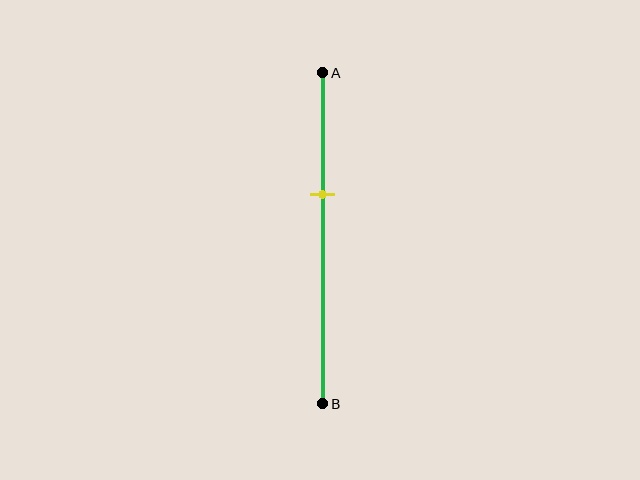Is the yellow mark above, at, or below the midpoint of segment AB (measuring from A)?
The yellow mark is above the midpoint of segment AB.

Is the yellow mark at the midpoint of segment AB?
No, the mark is at about 35% from A, not at the 50% midpoint.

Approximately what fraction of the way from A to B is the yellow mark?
The yellow mark is approximately 35% of the way from A to B.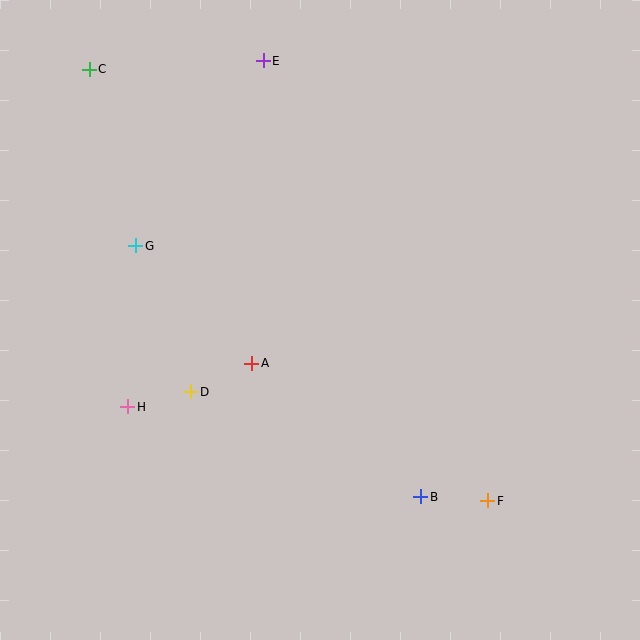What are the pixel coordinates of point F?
Point F is at (488, 501).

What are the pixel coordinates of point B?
Point B is at (421, 497).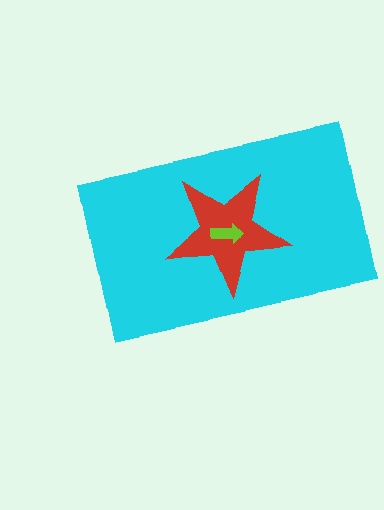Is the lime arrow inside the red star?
Yes.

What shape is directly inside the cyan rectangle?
The red star.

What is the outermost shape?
The cyan rectangle.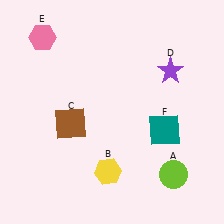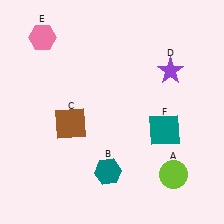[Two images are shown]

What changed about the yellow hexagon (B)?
In Image 1, B is yellow. In Image 2, it changed to teal.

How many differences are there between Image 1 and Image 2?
There is 1 difference between the two images.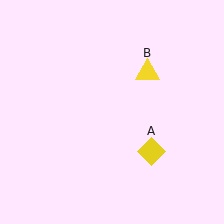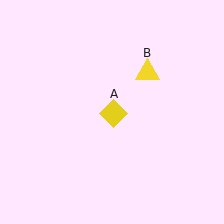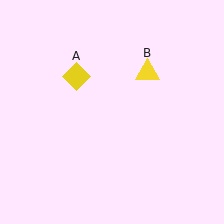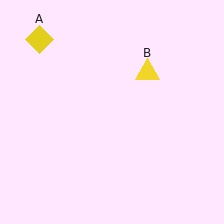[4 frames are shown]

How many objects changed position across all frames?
1 object changed position: yellow diamond (object A).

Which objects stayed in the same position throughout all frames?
Yellow triangle (object B) remained stationary.